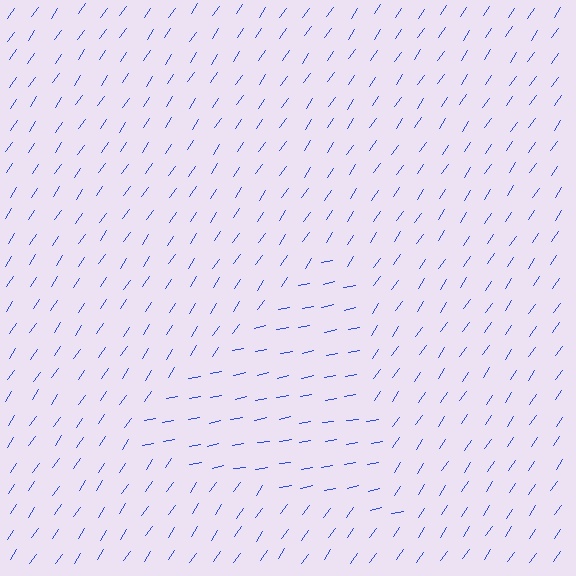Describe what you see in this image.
The image is filled with small blue line segments. A triangle region in the image has lines oriented differently from the surrounding lines, creating a visible texture boundary.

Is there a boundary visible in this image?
Yes, there is a texture boundary formed by a change in line orientation.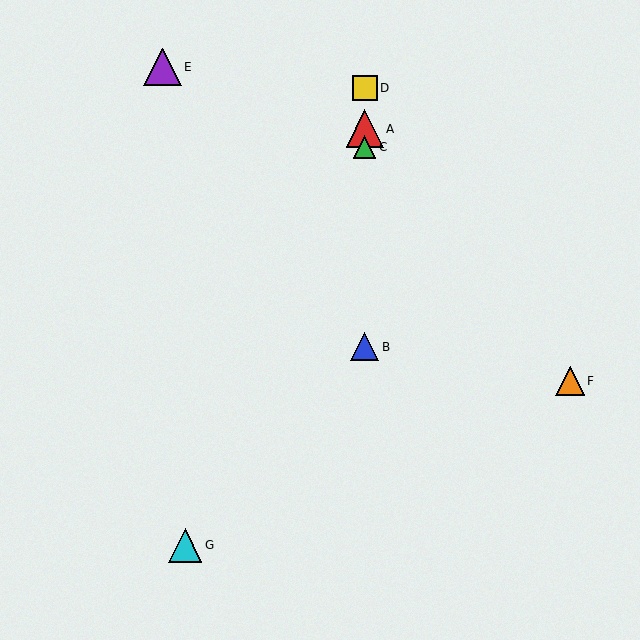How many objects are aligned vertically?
4 objects (A, B, C, D) are aligned vertically.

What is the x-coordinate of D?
Object D is at x≈365.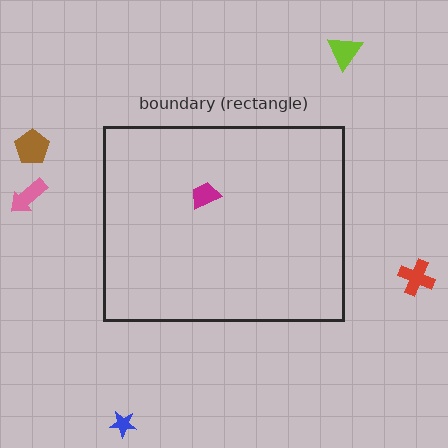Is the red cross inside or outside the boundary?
Outside.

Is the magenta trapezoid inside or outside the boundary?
Inside.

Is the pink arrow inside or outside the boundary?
Outside.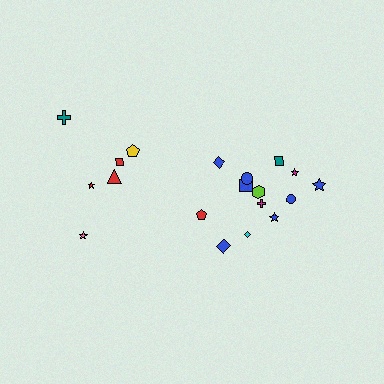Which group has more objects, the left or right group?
The right group.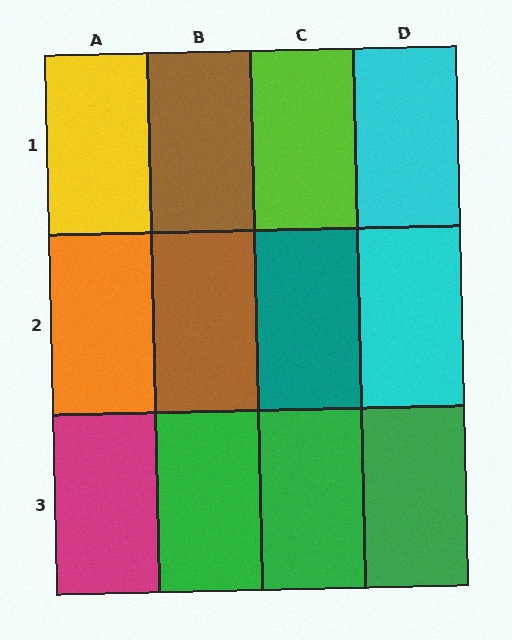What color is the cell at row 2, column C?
Teal.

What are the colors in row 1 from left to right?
Yellow, brown, lime, cyan.